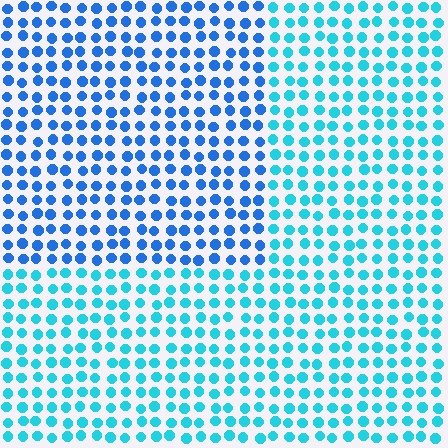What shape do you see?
I see a rectangle.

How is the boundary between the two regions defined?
The boundary is defined purely by a slight shift in hue (about 31 degrees). Spacing, size, and orientation are identical on both sides.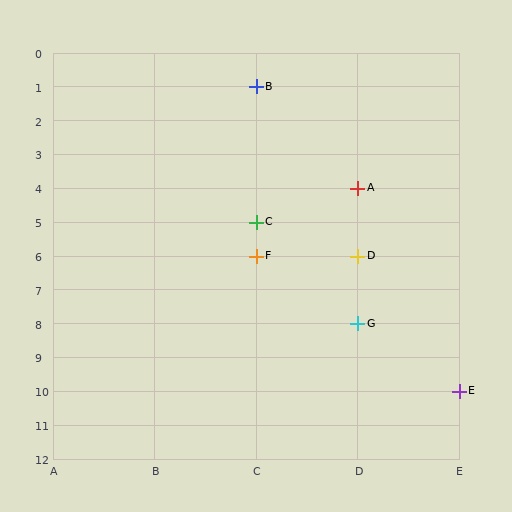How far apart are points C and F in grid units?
Points C and F are 1 row apart.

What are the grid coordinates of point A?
Point A is at grid coordinates (D, 4).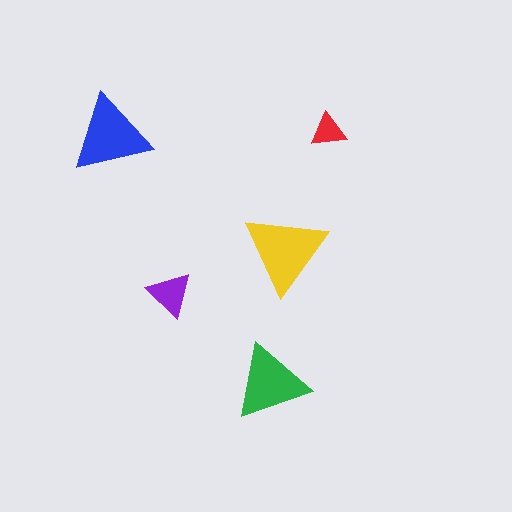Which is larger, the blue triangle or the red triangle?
The blue one.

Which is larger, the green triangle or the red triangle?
The green one.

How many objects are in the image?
There are 5 objects in the image.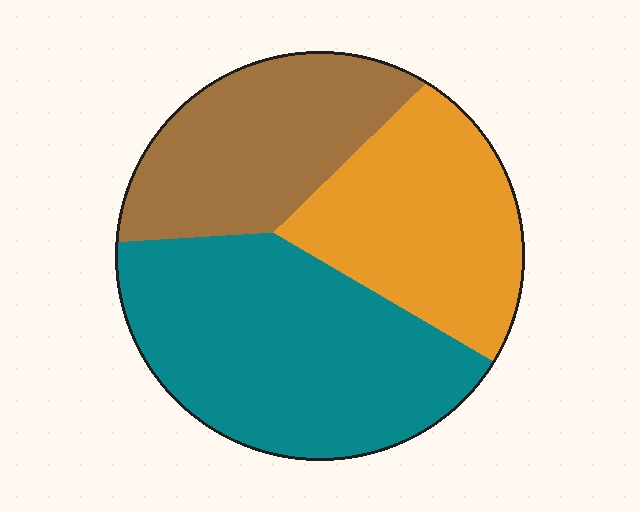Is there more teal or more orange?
Teal.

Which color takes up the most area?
Teal, at roughly 45%.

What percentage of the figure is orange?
Orange covers 29% of the figure.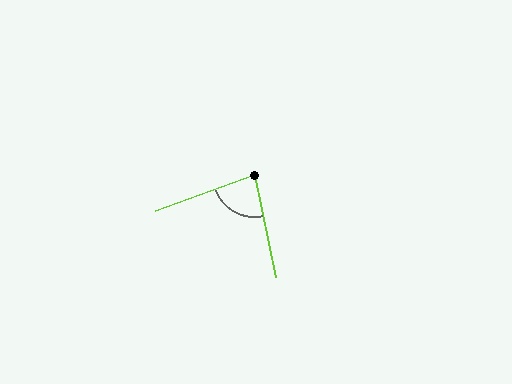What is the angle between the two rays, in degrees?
Approximately 82 degrees.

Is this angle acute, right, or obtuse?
It is acute.